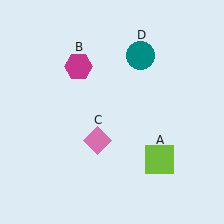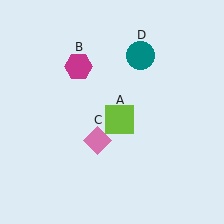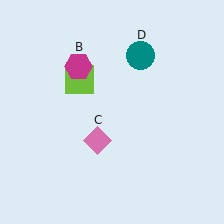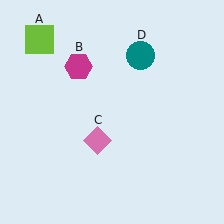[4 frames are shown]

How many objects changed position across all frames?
1 object changed position: lime square (object A).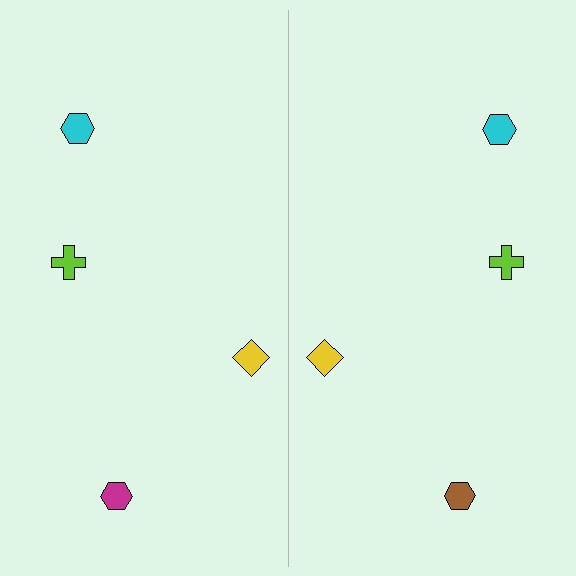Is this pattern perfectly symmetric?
No, the pattern is not perfectly symmetric. The brown hexagon on the right side breaks the symmetry — its mirror counterpart is magenta.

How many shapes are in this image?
There are 8 shapes in this image.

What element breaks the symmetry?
The brown hexagon on the right side breaks the symmetry — its mirror counterpart is magenta.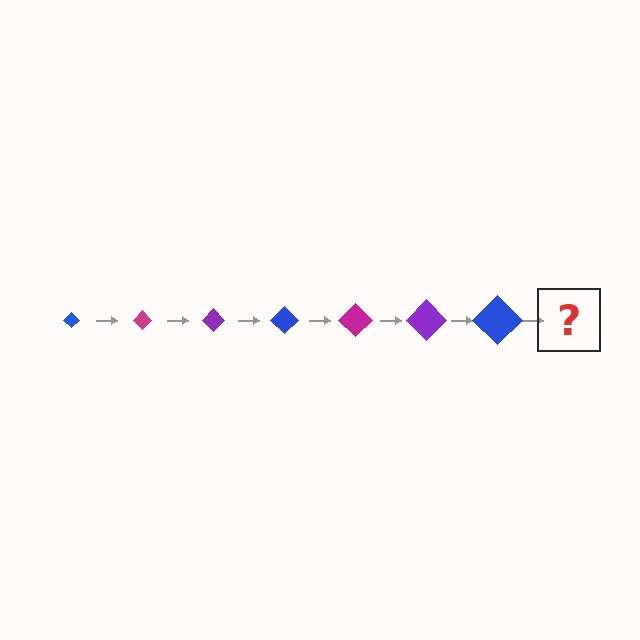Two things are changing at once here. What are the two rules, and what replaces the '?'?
The two rules are that the diamond grows larger each step and the color cycles through blue, magenta, and purple. The '?' should be a magenta diamond, larger than the previous one.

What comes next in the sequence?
The next element should be a magenta diamond, larger than the previous one.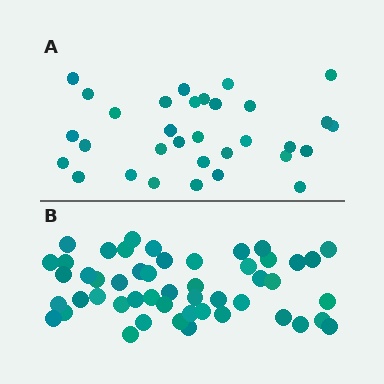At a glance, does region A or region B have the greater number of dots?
Region B (the bottom region) has more dots.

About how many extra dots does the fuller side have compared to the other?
Region B has approximately 20 more dots than region A.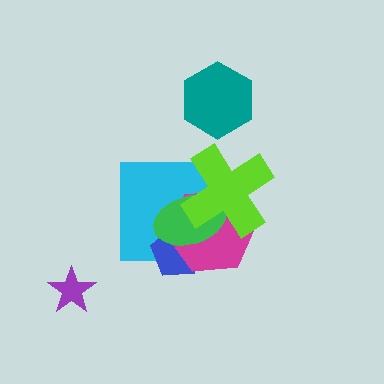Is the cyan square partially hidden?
Yes, it is partially covered by another shape.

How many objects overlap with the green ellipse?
4 objects overlap with the green ellipse.